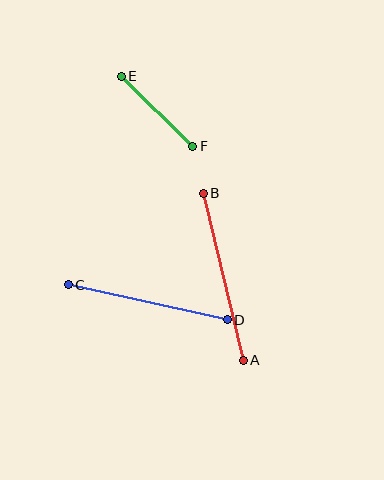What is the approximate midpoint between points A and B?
The midpoint is at approximately (223, 277) pixels.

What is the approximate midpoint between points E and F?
The midpoint is at approximately (157, 111) pixels.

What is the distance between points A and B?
The distance is approximately 171 pixels.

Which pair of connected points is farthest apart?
Points A and B are farthest apart.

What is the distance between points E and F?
The distance is approximately 100 pixels.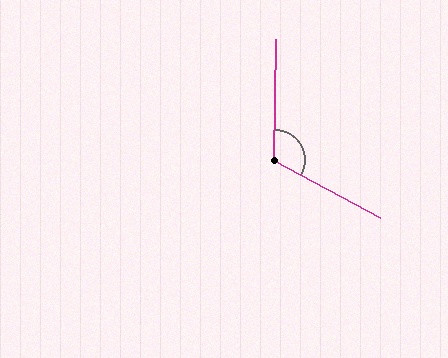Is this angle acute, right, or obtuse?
It is obtuse.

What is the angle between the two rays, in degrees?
Approximately 118 degrees.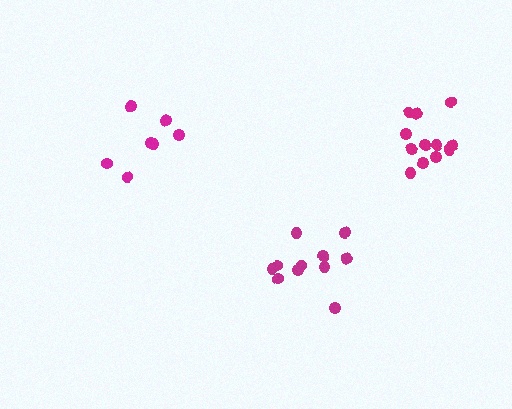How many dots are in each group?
Group 1: 7 dots, Group 2: 12 dots, Group 3: 11 dots (30 total).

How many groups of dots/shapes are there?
There are 3 groups.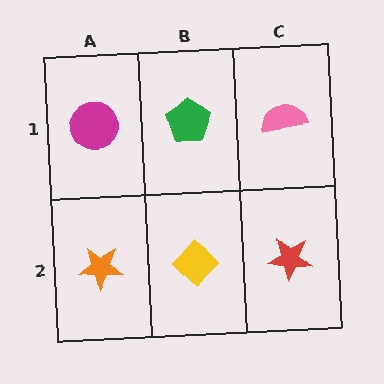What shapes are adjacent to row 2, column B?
A green pentagon (row 1, column B), an orange star (row 2, column A), a red star (row 2, column C).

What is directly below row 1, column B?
A yellow diamond.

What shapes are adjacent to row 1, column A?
An orange star (row 2, column A), a green pentagon (row 1, column B).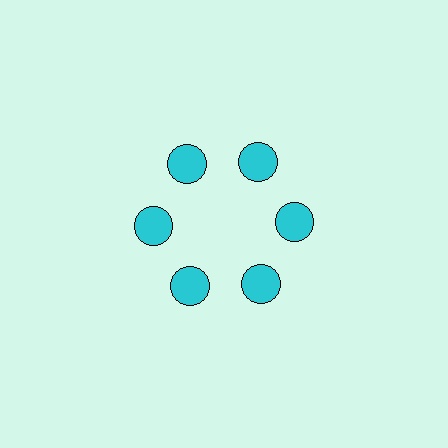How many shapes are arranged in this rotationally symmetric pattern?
There are 6 shapes, arranged in 6 groups of 1.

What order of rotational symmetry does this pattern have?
This pattern has 6-fold rotational symmetry.